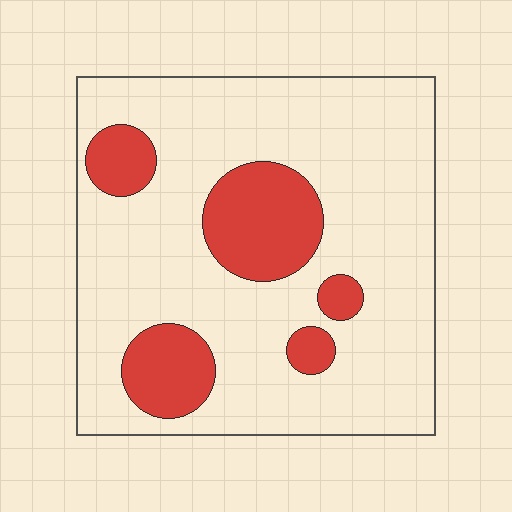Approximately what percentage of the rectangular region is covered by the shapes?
Approximately 20%.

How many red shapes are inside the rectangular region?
5.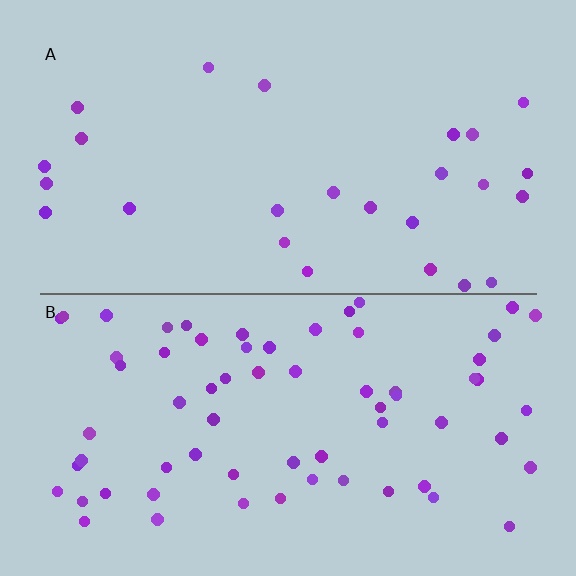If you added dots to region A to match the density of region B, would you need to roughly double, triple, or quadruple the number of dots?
Approximately triple.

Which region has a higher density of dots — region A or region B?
B (the bottom).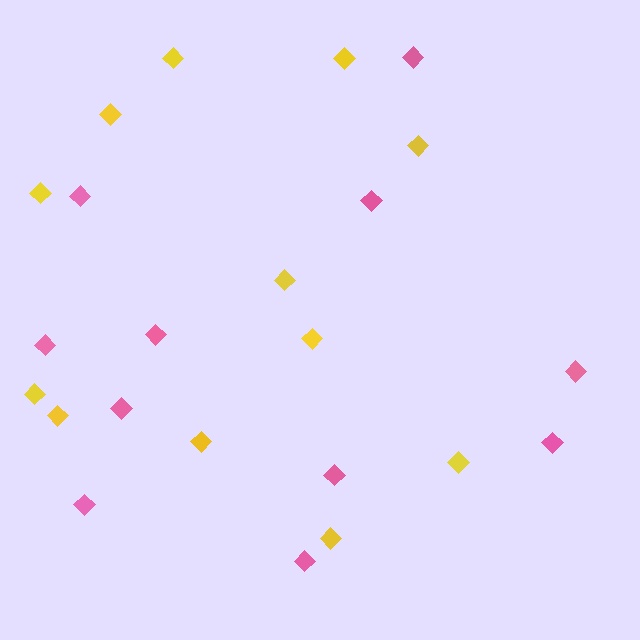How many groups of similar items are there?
There are 2 groups: one group of yellow diamonds (12) and one group of pink diamonds (11).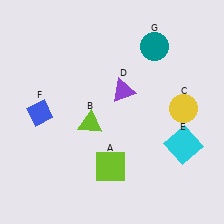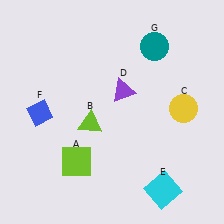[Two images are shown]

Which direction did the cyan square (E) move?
The cyan square (E) moved down.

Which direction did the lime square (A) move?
The lime square (A) moved left.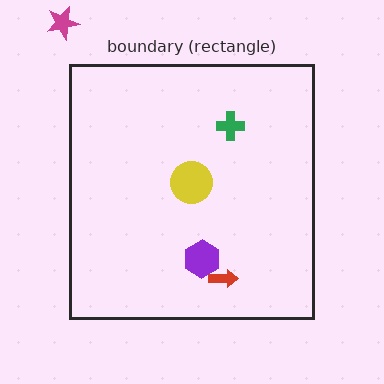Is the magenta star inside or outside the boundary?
Outside.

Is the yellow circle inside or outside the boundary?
Inside.